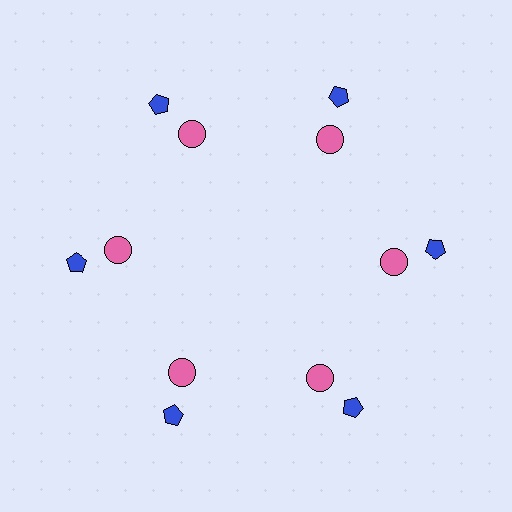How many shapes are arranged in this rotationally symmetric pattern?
There are 12 shapes, arranged in 6 groups of 2.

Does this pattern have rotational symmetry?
Yes, this pattern has 6-fold rotational symmetry. It looks the same after rotating 60 degrees around the center.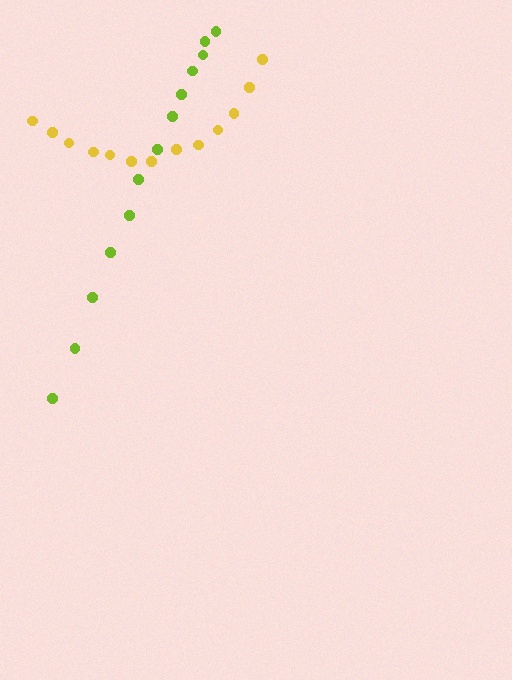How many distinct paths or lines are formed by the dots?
There are 2 distinct paths.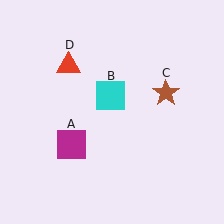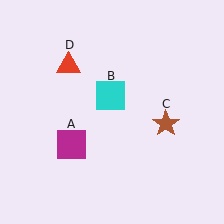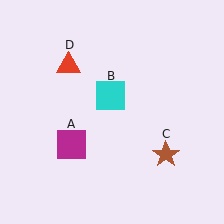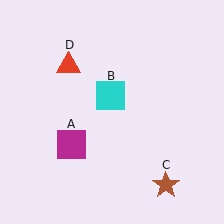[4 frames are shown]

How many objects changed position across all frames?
1 object changed position: brown star (object C).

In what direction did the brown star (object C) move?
The brown star (object C) moved down.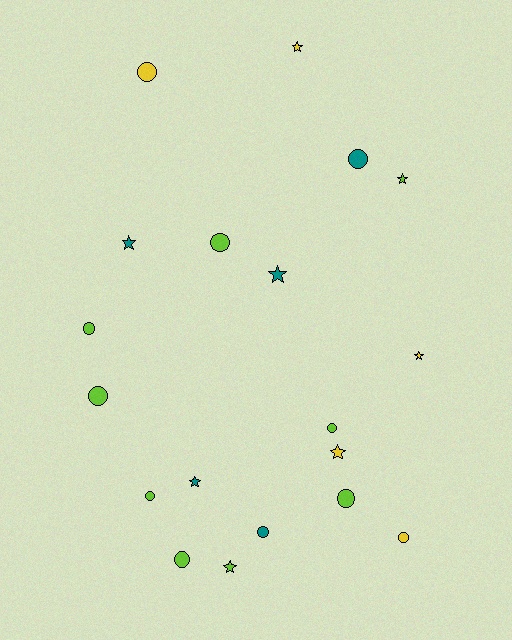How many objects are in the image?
There are 19 objects.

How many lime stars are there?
There are 2 lime stars.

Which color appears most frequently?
Lime, with 9 objects.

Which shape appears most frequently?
Circle, with 11 objects.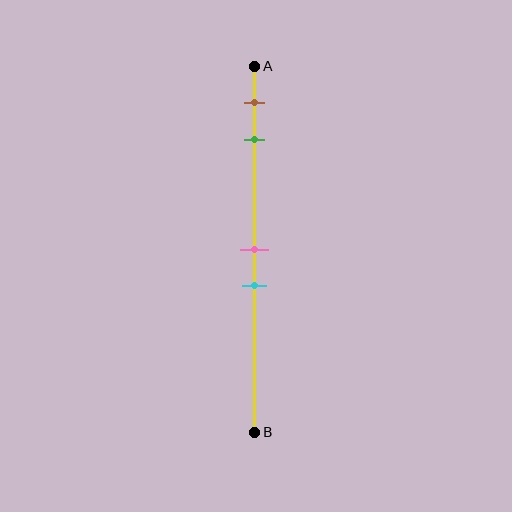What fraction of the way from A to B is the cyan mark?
The cyan mark is approximately 60% (0.6) of the way from A to B.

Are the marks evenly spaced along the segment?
No, the marks are not evenly spaced.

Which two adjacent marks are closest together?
The pink and cyan marks are the closest adjacent pair.